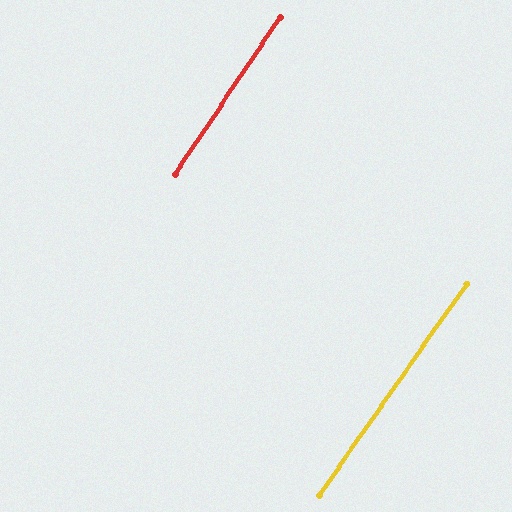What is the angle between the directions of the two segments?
Approximately 1 degree.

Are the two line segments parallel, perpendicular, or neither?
Parallel — their directions differ by only 1.2°.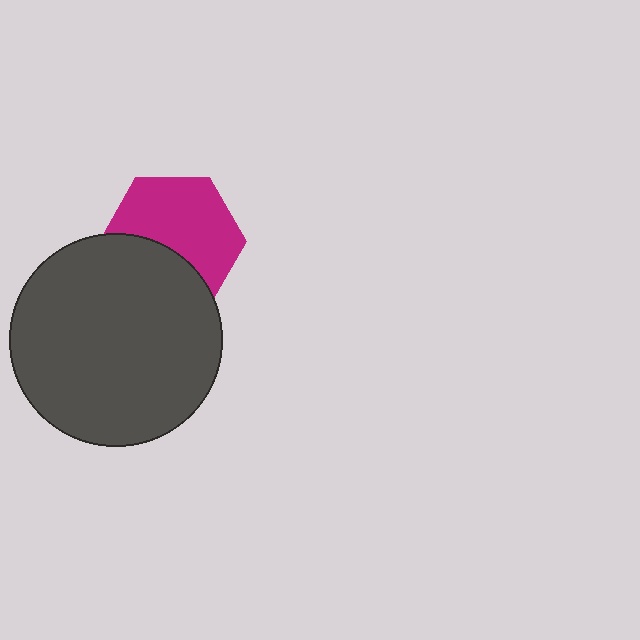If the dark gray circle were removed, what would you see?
You would see the complete magenta hexagon.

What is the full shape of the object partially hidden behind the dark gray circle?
The partially hidden object is a magenta hexagon.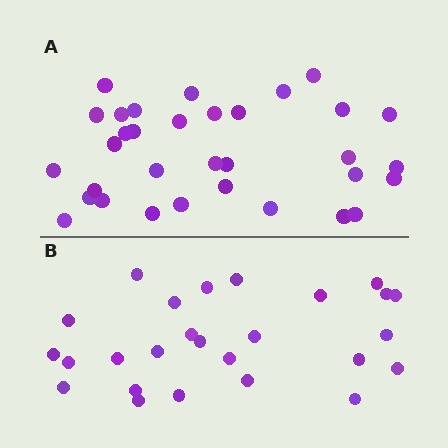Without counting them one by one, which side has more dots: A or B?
Region A (the top region) has more dots.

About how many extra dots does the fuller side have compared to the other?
Region A has roughly 8 or so more dots than region B.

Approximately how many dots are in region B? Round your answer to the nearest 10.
About 30 dots. (The exact count is 26, which rounds to 30.)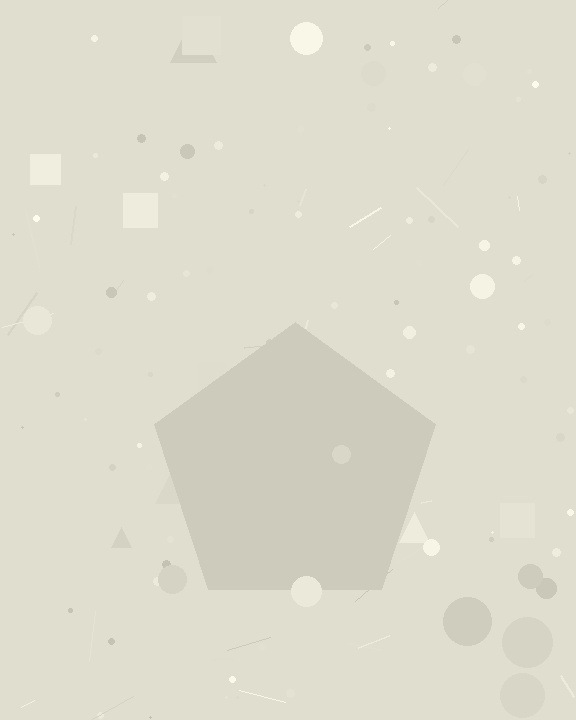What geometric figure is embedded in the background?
A pentagon is embedded in the background.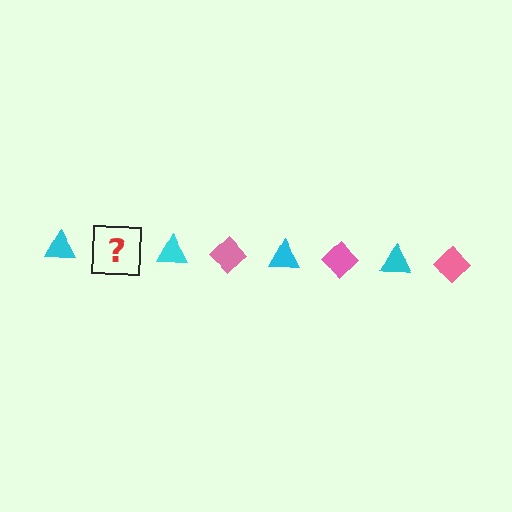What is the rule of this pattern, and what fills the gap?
The rule is that the pattern alternates between cyan triangle and pink diamond. The gap should be filled with a pink diamond.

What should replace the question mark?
The question mark should be replaced with a pink diamond.